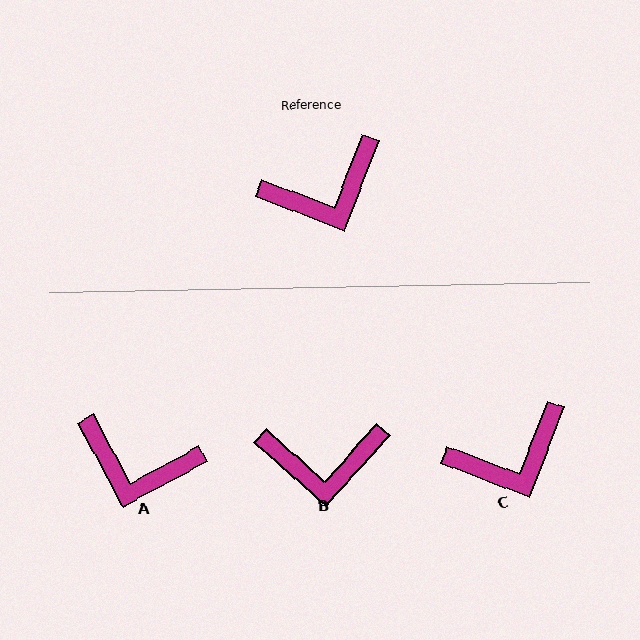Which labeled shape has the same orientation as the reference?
C.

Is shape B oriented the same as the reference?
No, it is off by about 21 degrees.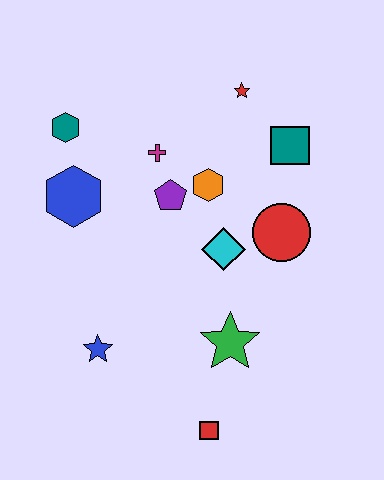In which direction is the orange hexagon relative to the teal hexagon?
The orange hexagon is to the right of the teal hexagon.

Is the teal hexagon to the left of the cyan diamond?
Yes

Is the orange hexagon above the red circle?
Yes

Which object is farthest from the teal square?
The red square is farthest from the teal square.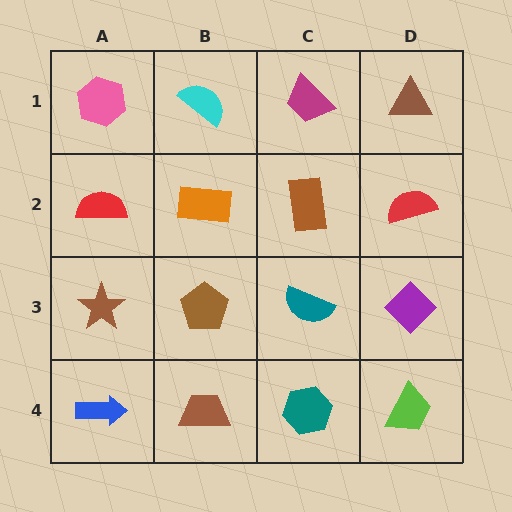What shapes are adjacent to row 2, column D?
A brown triangle (row 1, column D), a purple diamond (row 3, column D), a brown rectangle (row 2, column C).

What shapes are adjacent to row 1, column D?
A red semicircle (row 2, column D), a magenta trapezoid (row 1, column C).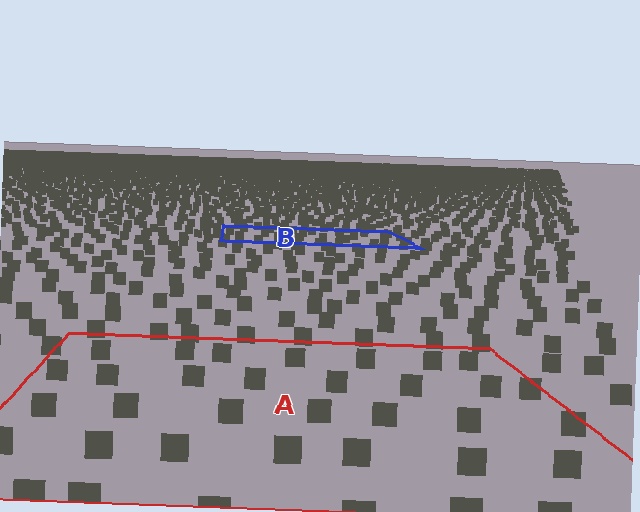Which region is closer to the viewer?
Region A is closer. The texture elements there are larger and more spread out.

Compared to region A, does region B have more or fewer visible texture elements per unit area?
Region B has more texture elements per unit area — they are packed more densely because it is farther away.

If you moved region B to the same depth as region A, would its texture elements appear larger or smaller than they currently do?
They would appear larger. At a closer depth, the same texture elements are projected at a bigger on-screen size.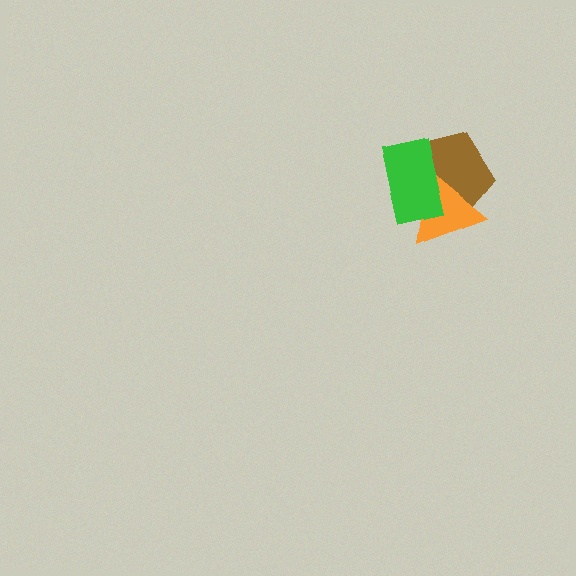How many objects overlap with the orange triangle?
2 objects overlap with the orange triangle.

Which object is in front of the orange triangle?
The green rectangle is in front of the orange triangle.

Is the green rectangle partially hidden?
No, no other shape covers it.